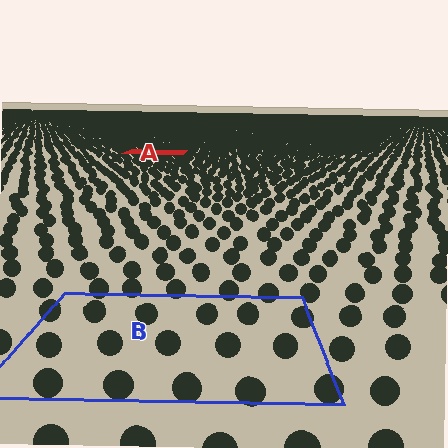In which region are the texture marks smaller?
The texture marks are smaller in region A, because it is farther away.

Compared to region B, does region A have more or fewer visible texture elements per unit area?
Region A has more texture elements per unit area — they are packed more densely because it is farther away.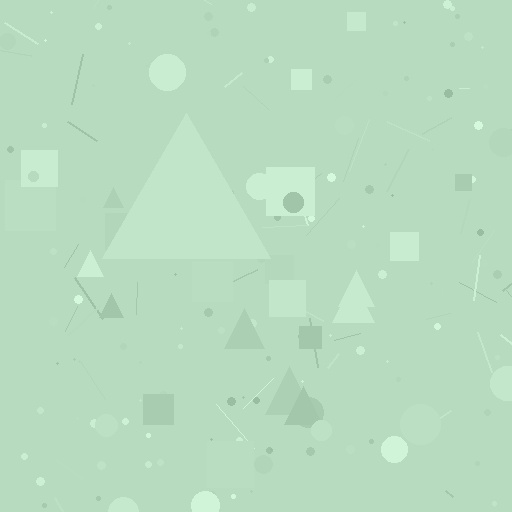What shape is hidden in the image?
A triangle is hidden in the image.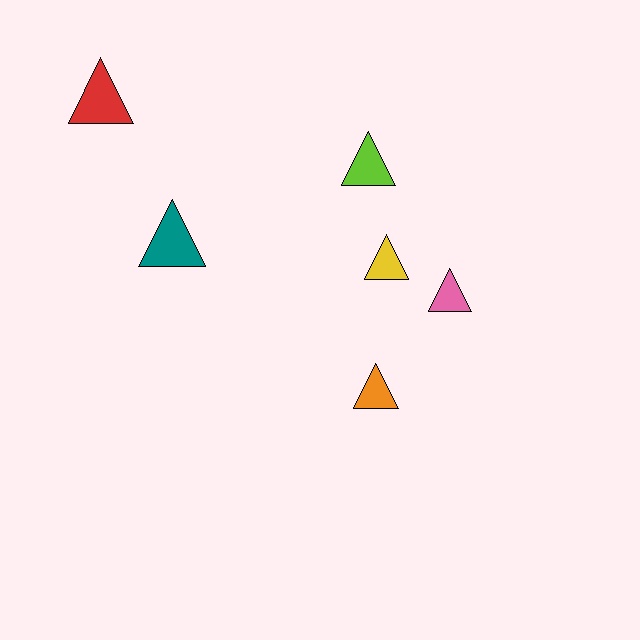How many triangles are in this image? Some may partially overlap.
There are 6 triangles.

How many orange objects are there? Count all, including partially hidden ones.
There is 1 orange object.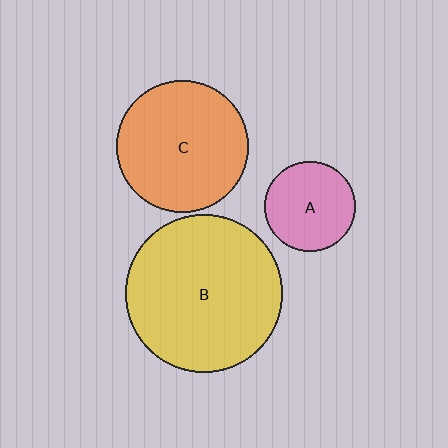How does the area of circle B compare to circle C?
Approximately 1.4 times.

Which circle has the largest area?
Circle B (yellow).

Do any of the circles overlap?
No, none of the circles overlap.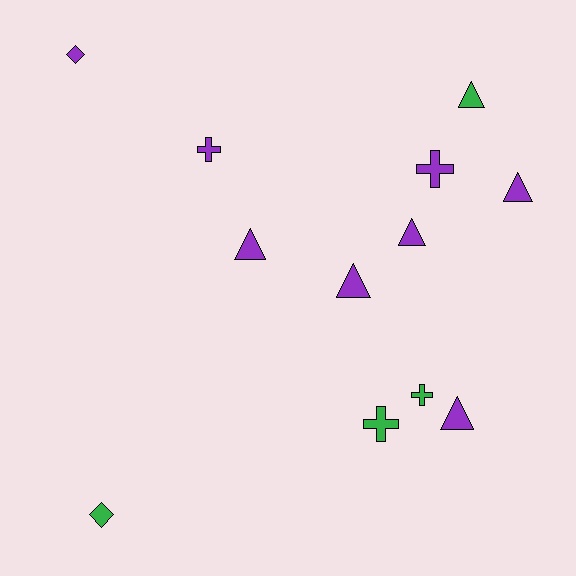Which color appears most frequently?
Purple, with 8 objects.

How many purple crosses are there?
There are 2 purple crosses.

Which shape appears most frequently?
Triangle, with 6 objects.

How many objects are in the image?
There are 12 objects.